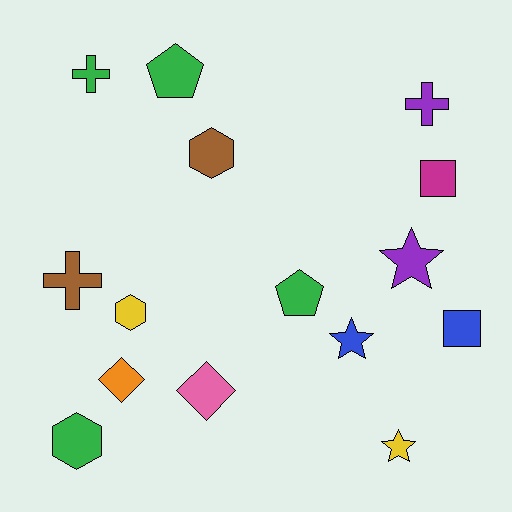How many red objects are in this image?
There are no red objects.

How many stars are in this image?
There are 3 stars.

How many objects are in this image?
There are 15 objects.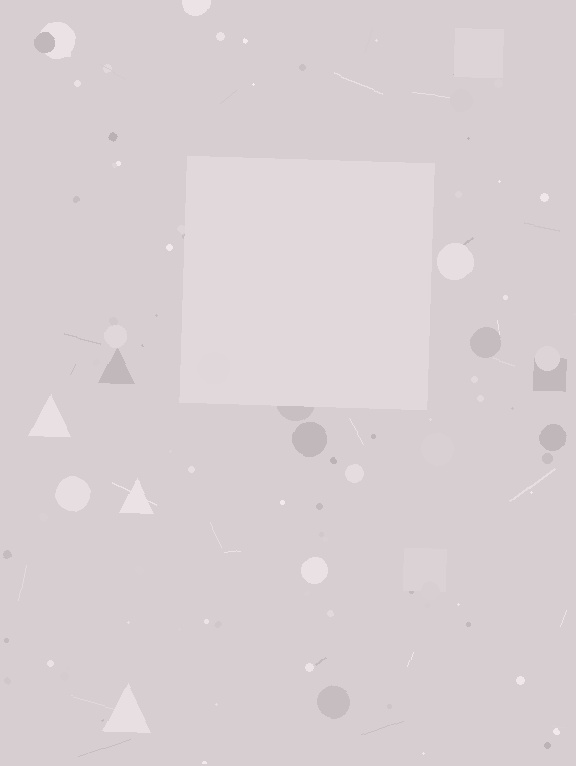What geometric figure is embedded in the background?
A square is embedded in the background.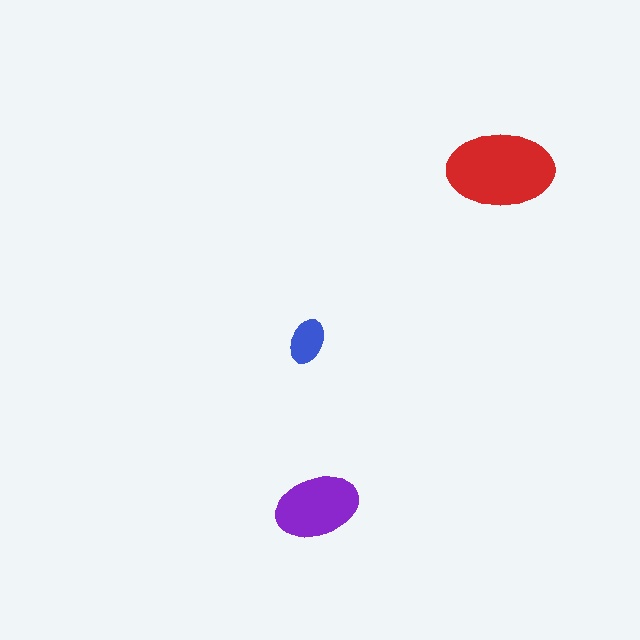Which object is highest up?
The red ellipse is topmost.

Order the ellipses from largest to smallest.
the red one, the purple one, the blue one.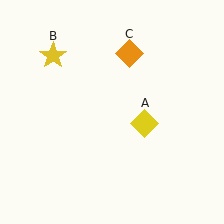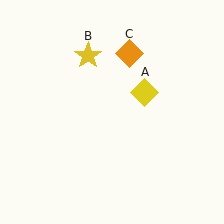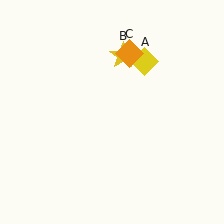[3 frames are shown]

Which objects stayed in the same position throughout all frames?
Orange diamond (object C) remained stationary.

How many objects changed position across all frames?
2 objects changed position: yellow diamond (object A), yellow star (object B).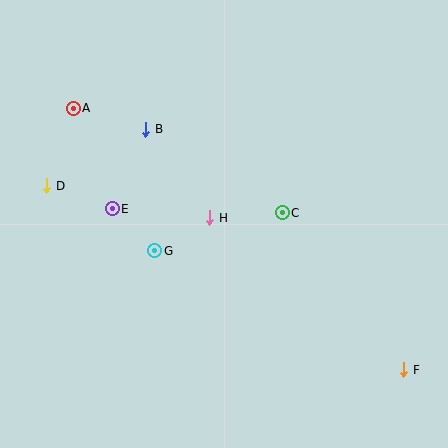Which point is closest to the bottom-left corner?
Point G is closest to the bottom-left corner.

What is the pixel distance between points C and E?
The distance between C and E is 170 pixels.